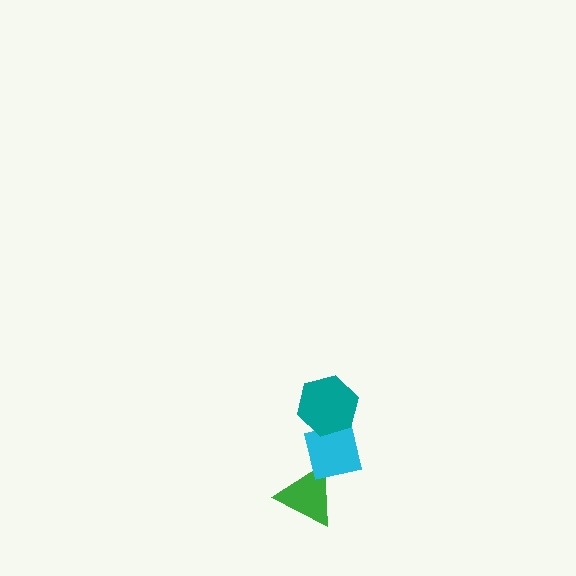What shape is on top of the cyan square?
The teal hexagon is on top of the cyan square.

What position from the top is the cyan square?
The cyan square is 2nd from the top.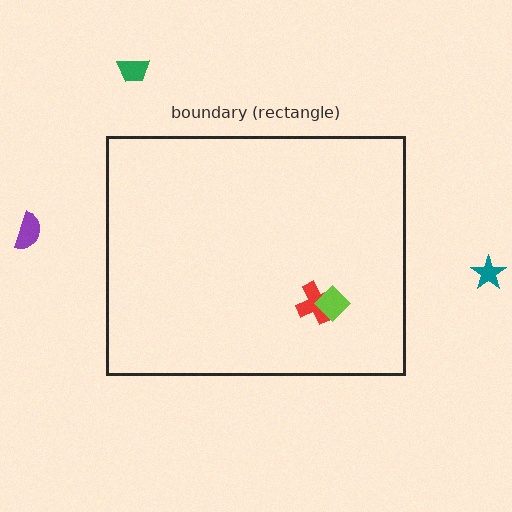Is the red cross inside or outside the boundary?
Inside.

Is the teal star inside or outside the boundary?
Outside.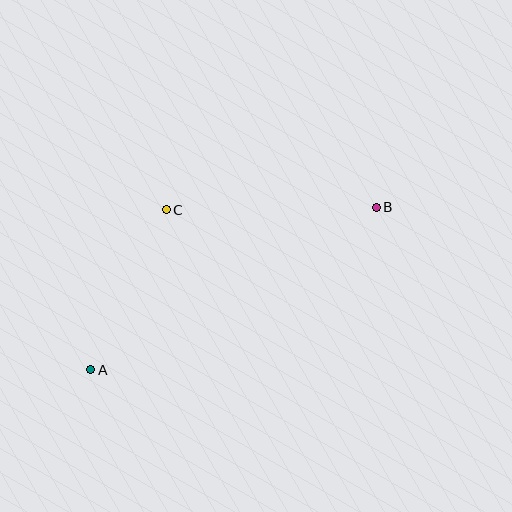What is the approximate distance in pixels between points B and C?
The distance between B and C is approximately 210 pixels.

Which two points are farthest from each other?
Points A and B are farthest from each other.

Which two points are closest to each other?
Points A and C are closest to each other.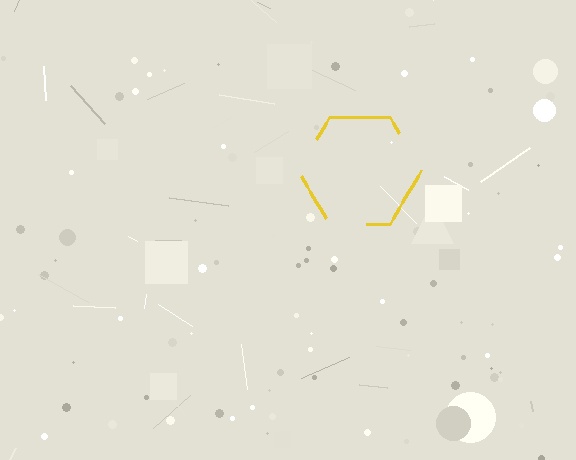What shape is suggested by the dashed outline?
The dashed outline suggests a hexagon.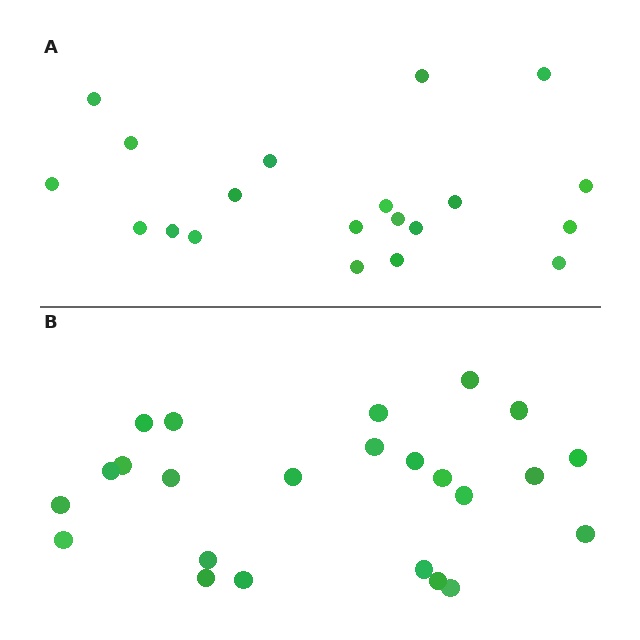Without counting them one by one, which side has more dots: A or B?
Region B (the bottom region) has more dots.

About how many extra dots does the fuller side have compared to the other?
Region B has about 4 more dots than region A.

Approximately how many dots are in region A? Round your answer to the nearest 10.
About 20 dots.